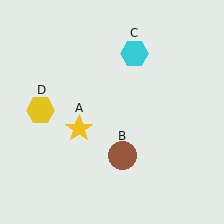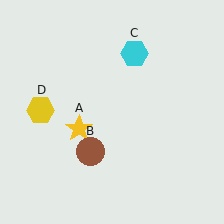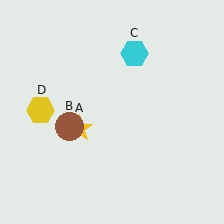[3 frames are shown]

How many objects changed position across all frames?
1 object changed position: brown circle (object B).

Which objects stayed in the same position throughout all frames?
Yellow star (object A) and cyan hexagon (object C) and yellow hexagon (object D) remained stationary.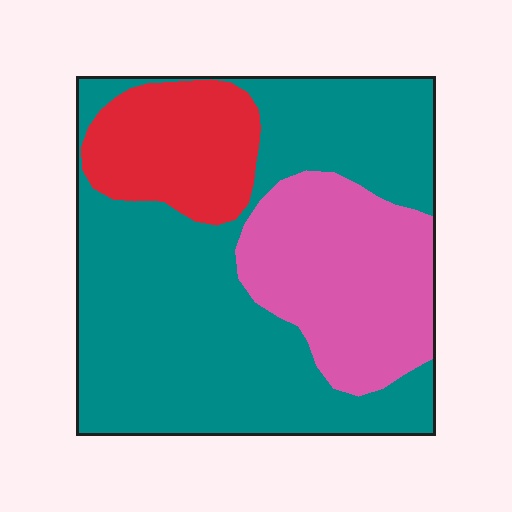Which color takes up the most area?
Teal, at roughly 60%.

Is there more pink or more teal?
Teal.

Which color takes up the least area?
Red, at roughly 15%.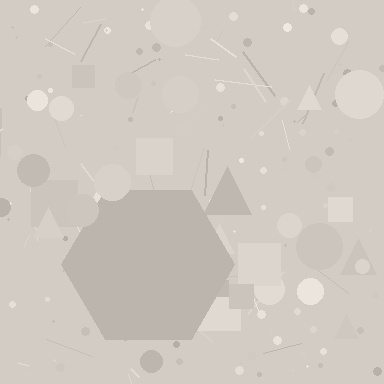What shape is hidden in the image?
A hexagon is hidden in the image.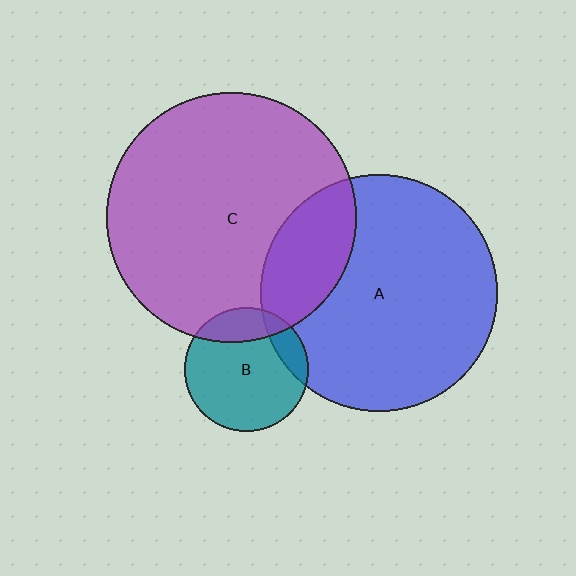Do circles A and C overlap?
Yes.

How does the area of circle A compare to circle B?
Approximately 3.7 times.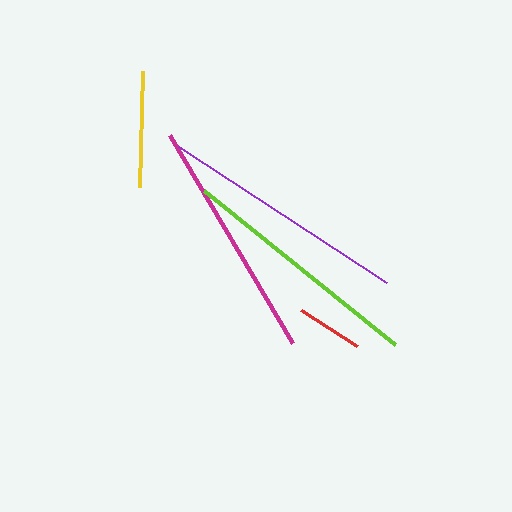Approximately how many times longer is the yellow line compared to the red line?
The yellow line is approximately 1.7 times the length of the red line.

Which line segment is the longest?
The purple line is the longest at approximately 249 pixels.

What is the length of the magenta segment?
The magenta segment is approximately 240 pixels long.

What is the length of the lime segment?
The lime segment is approximately 245 pixels long.